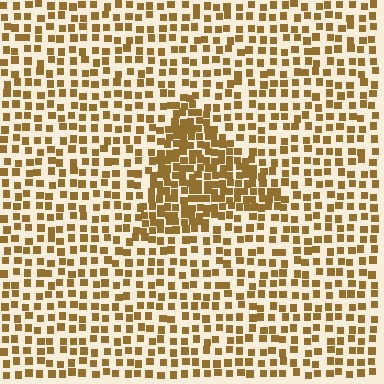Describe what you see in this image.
The image contains small brown elements arranged at two different densities. A triangle-shaped region is visible where the elements are more densely packed than the surrounding area.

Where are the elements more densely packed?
The elements are more densely packed inside the triangle boundary.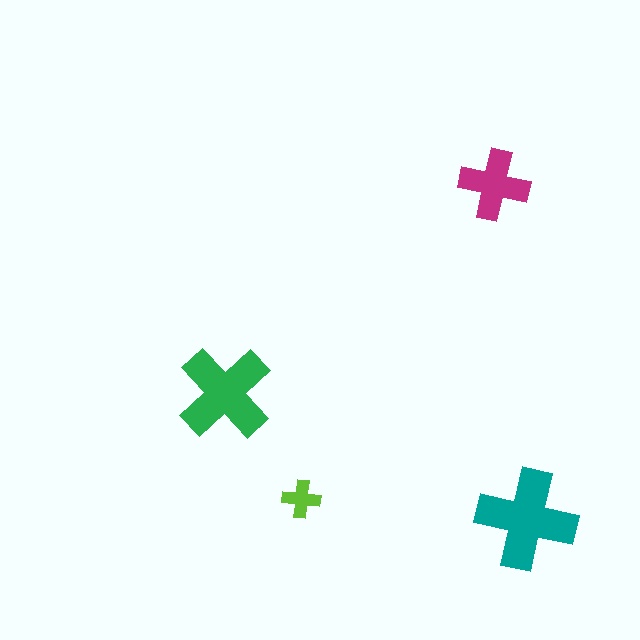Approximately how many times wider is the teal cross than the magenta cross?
About 1.5 times wider.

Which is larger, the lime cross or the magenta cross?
The magenta one.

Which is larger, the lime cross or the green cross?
The green one.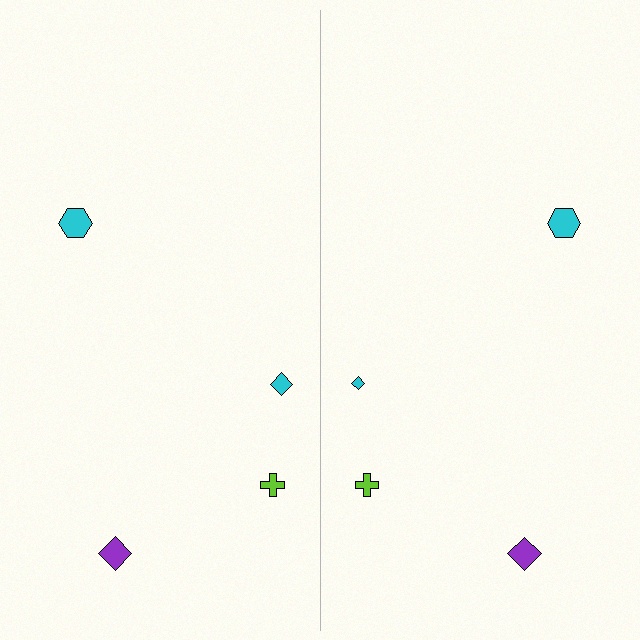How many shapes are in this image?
There are 8 shapes in this image.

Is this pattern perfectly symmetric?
No, the pattern is not perfectly symmetric. The cyan diamond on the right side has a different size than its mirror counterpart.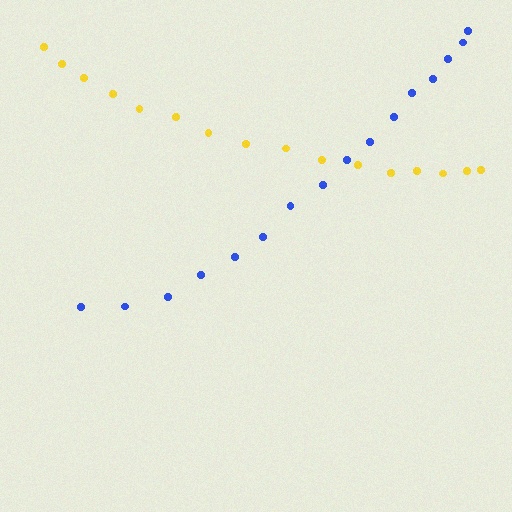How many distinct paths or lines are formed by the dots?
There are 2 distinct paths.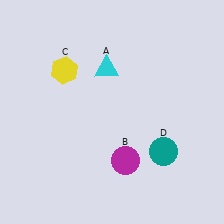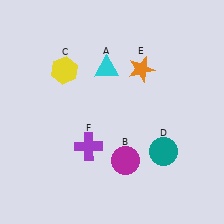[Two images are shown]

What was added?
An orange star (E), a purple cross (F) were added in Image 2.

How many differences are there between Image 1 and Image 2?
There are 2 differences between the two images.